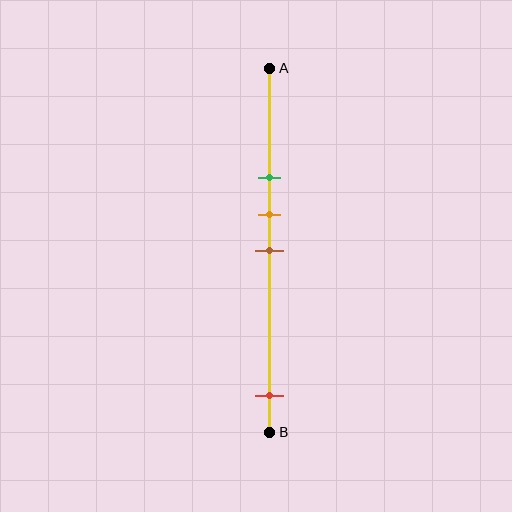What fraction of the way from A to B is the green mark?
The green mark is approximately 30% (0.3) of the way from A to B.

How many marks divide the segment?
There are 4 marks dividing the segment.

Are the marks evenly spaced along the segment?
No, the marks are not evenly spaced.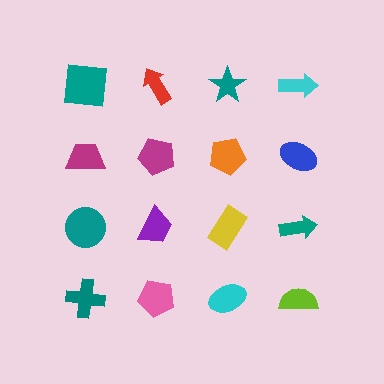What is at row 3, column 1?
A teal circle.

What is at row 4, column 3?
A cyan ellipse.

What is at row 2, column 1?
A magenta trapezoid.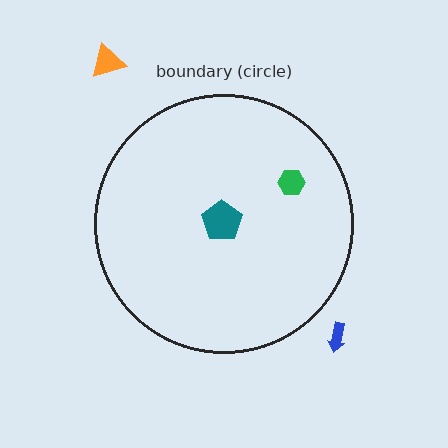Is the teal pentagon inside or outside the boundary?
Inside.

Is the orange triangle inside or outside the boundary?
Outside.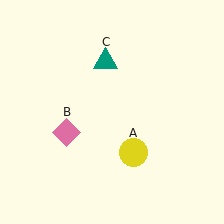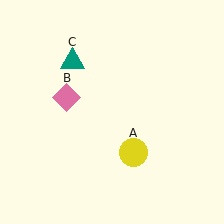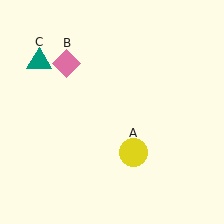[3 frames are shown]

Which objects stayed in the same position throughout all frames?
Yellow circle (object A) remained stationary.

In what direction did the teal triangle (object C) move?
The teal triangle (object C) moved left.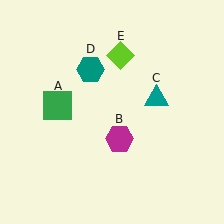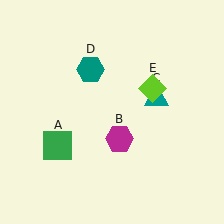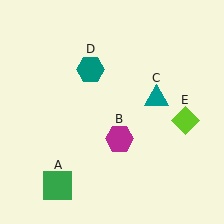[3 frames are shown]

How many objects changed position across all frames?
2 objects changed position: green square (object A), lime diamond (object E).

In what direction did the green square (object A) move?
The green square (object A) moved down.